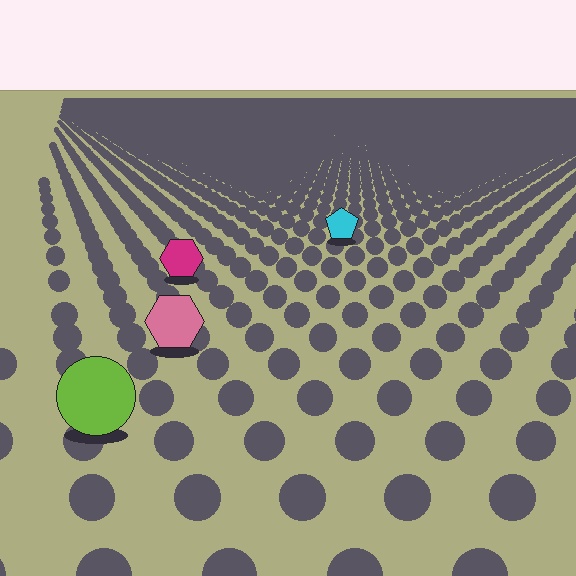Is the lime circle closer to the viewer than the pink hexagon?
Yes. The lime circle is closer — you can tell from the texture gradient: the ground texture is coarser near it.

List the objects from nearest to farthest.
From nearest to farthest: the lime circle, the pink hexagon, the magenta hexagon, the cyan pentagon.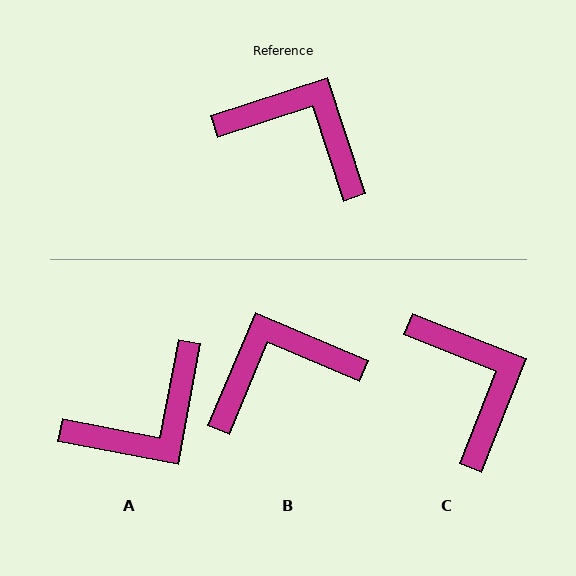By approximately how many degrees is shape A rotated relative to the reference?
Approximately 119 degrees clockwise.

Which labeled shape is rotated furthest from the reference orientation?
A, about 119 degrees away.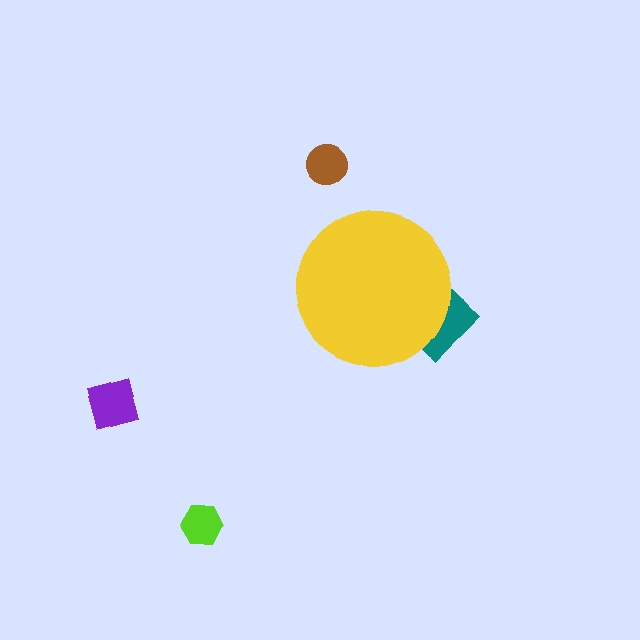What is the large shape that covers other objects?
A yellow circle.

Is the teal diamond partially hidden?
Yes, the teal diamond is partially hidden behind the yellow circle.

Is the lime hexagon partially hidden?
No, the lime hexagon is fully visible.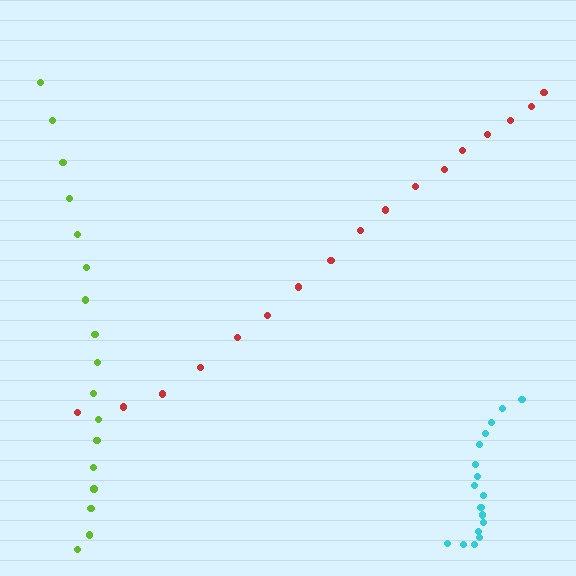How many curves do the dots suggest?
There are 3 distinct paths.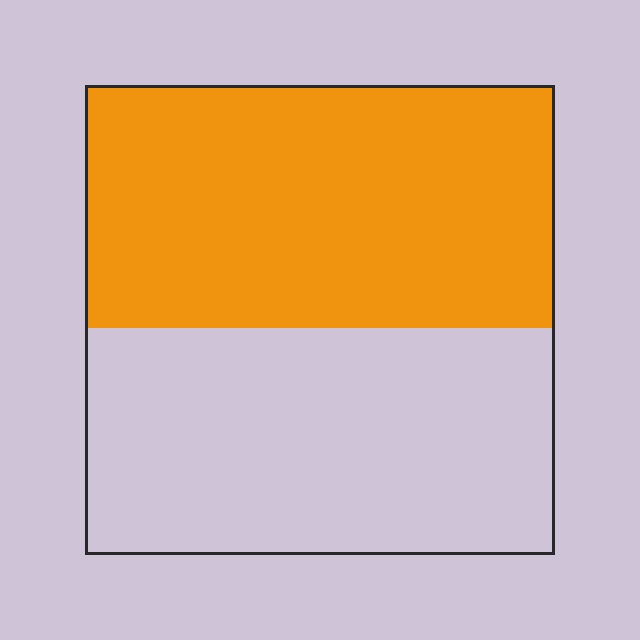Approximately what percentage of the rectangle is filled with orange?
Approximately 50%.